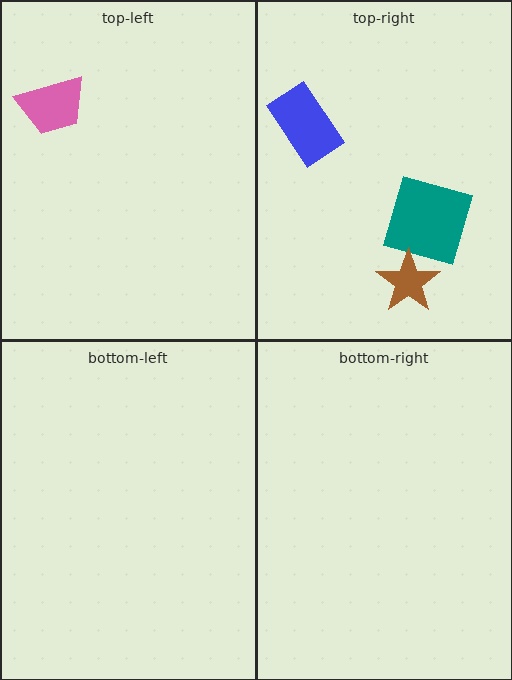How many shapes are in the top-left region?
1.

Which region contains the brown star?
The top-right region.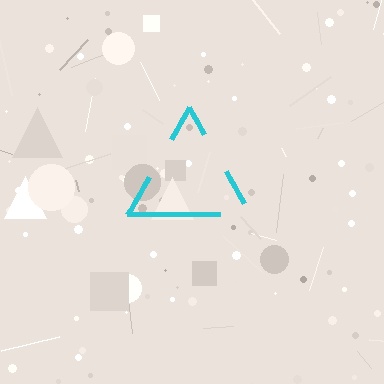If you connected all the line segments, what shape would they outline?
They would outline a triangle.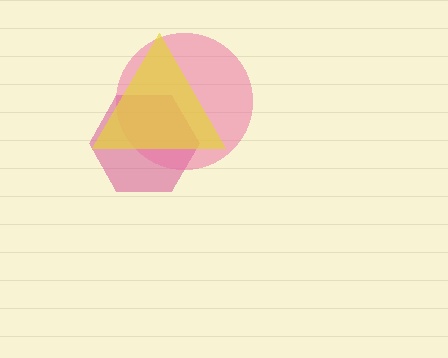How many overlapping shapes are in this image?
There are 3 overlapping shapes in the image.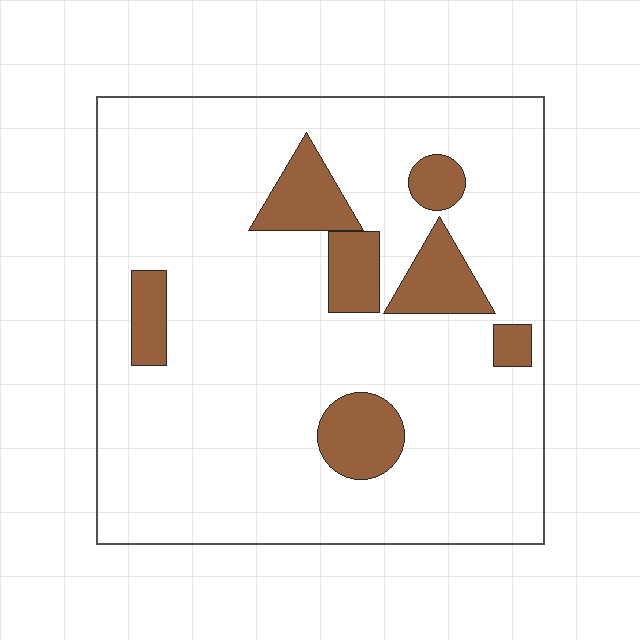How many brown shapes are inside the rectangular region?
7.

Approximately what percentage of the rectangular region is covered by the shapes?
Approximately 15%.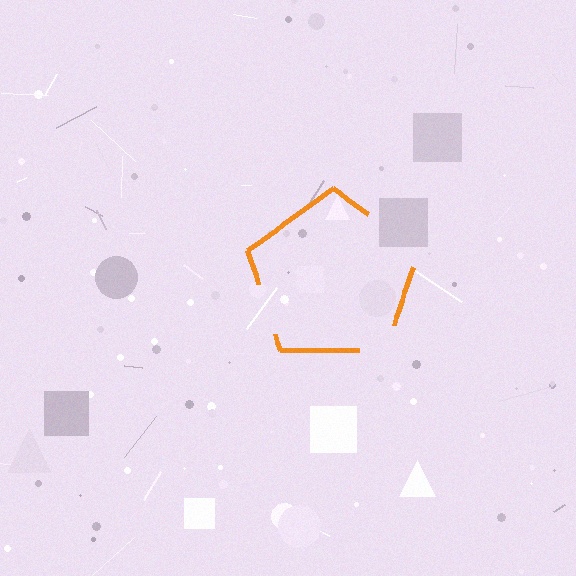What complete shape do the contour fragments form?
The contour fragments form a pentagon.